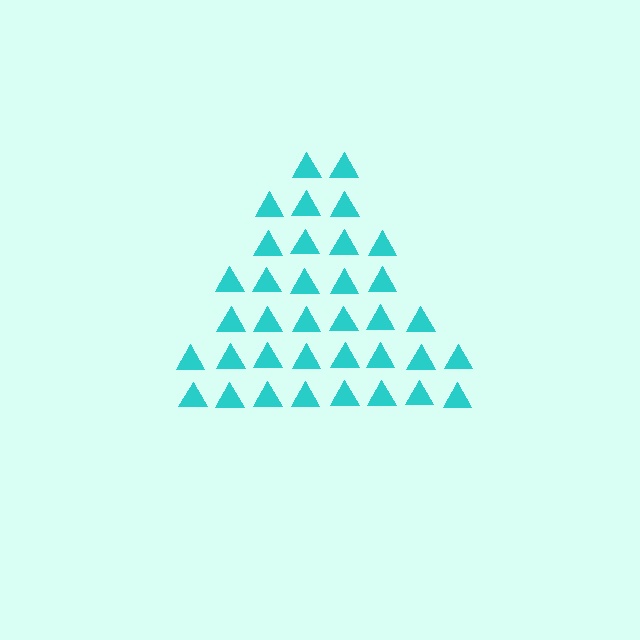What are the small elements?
The small elements are triangles.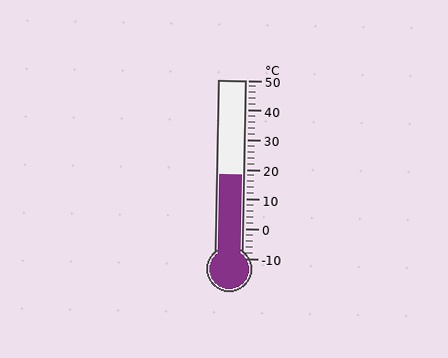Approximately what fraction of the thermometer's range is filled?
The thermometer is filled to approximately 45% of its range.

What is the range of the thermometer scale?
The thermometer scale ranges from -10°C to 50°C.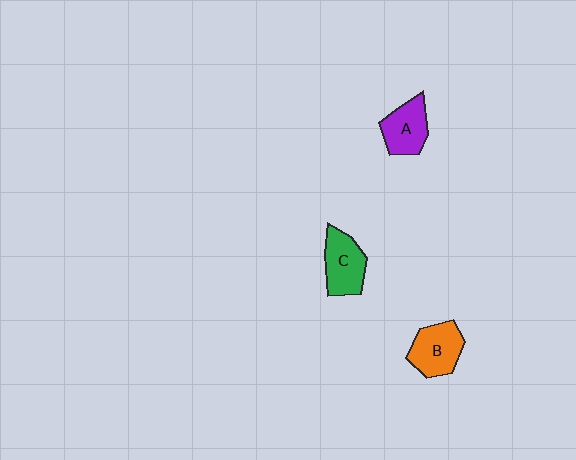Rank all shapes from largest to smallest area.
From largest to smallest: B (orange), C (green), A (purple).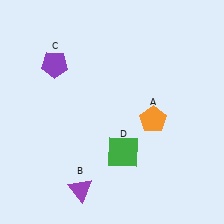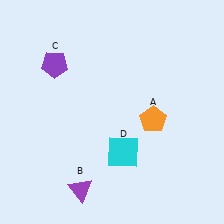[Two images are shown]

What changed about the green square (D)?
In Image 1, D is green. In Image 2, it changed to cyan.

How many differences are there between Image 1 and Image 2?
There is 1 difference between the two images.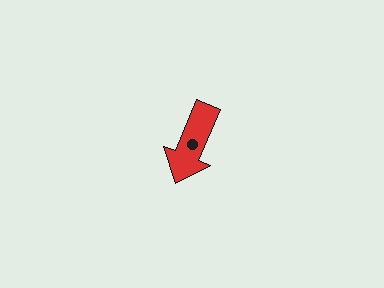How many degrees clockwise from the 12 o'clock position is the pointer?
Approximately 202 degrees.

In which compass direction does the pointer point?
South.